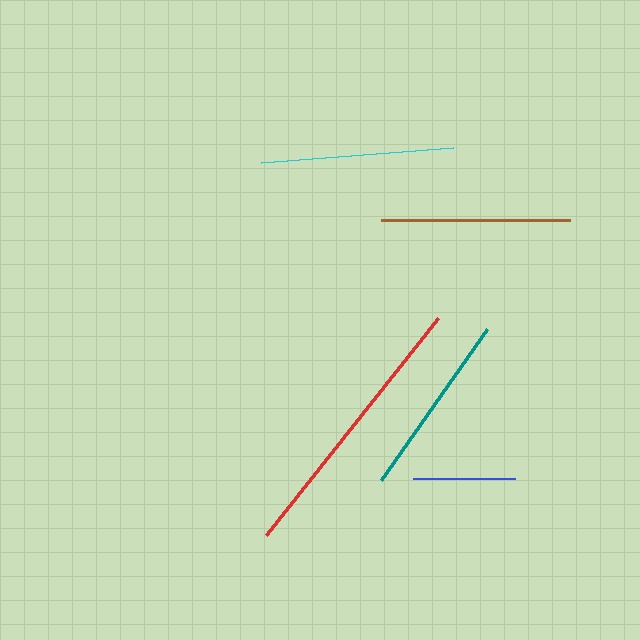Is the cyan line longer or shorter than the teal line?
The cyan line is longer than the teal line.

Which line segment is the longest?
The red line is the longest at approximately 277 pixels.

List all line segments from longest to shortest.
From longest to shortest: red, cyan, brown, teal, blue.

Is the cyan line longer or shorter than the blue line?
The cyan line is longer than the blue line.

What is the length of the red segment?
The red segment is approximately 277 pixels long.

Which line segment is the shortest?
The blue line is the shortest at approximately 101 pixels.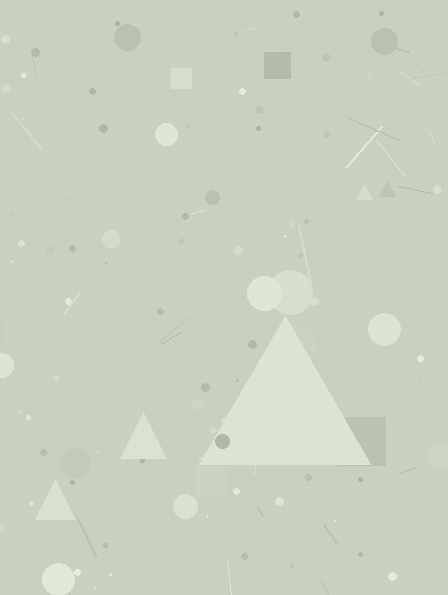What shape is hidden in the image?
A triangle is hidden in the image.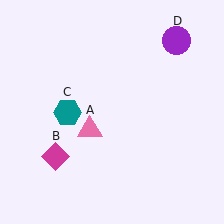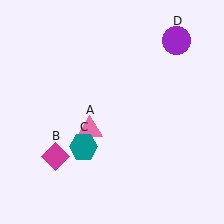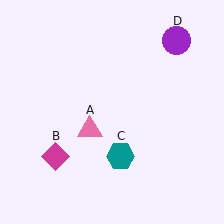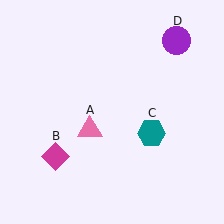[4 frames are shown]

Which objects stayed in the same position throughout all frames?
Pink triangle (object A) and magenta diamond (object B) and purple circle (object D) remained stationary.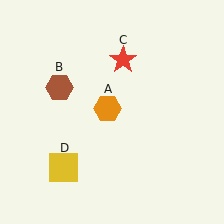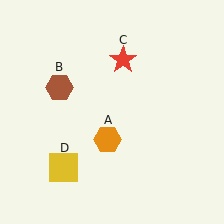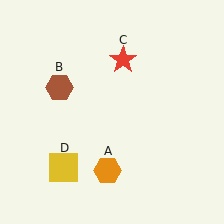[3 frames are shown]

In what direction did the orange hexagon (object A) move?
The orange hexagon (object A) moved down.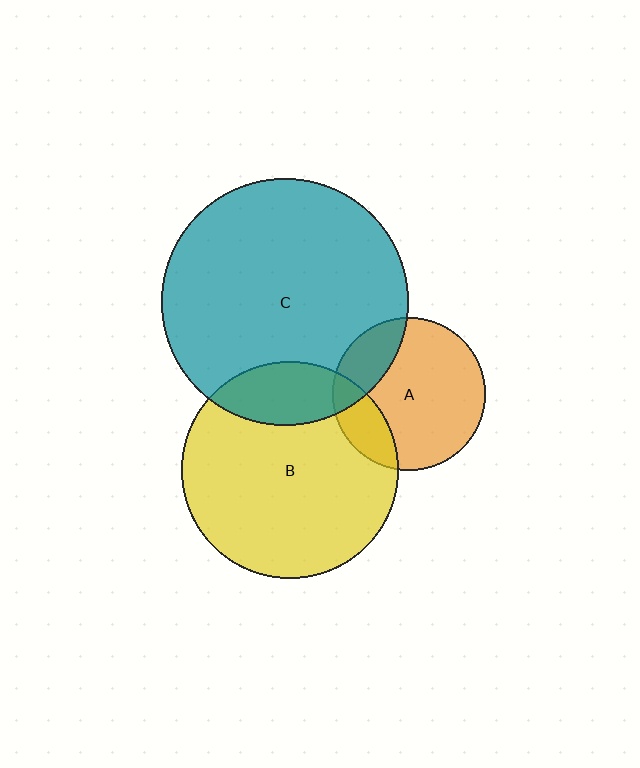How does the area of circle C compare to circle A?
Approximately 2.6 times.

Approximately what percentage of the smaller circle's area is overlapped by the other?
Approximately 20%.